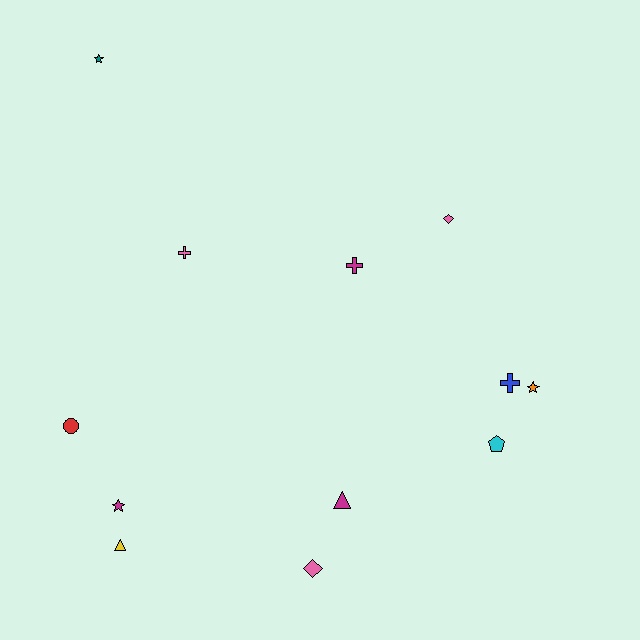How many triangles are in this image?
There are 2 triangles.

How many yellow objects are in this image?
There is 1 yellow object.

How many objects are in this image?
There are 12 objects.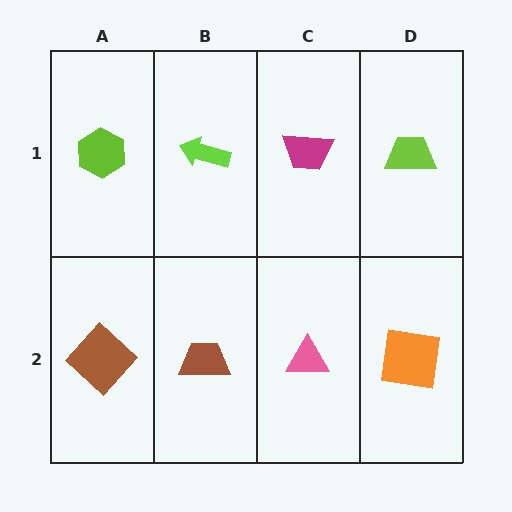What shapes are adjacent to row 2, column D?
A lime trapezoid (row 1, column D), a pink triangle (row 2, column C).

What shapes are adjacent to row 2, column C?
A magenta trapezoid (row 1, column C), a brown trapezoid (row 2, column B), an orange square (row 2, column D).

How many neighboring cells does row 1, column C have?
3.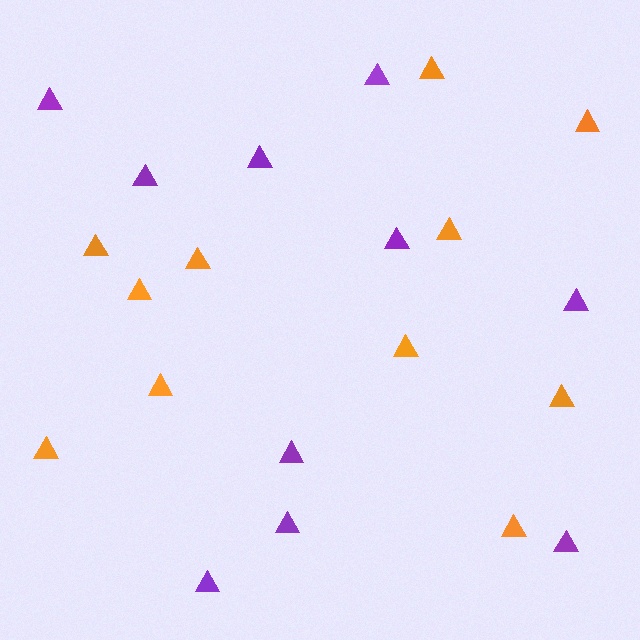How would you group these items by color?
There are 2 groups: one group of orange triangles (11) and one group of purple triangles (10).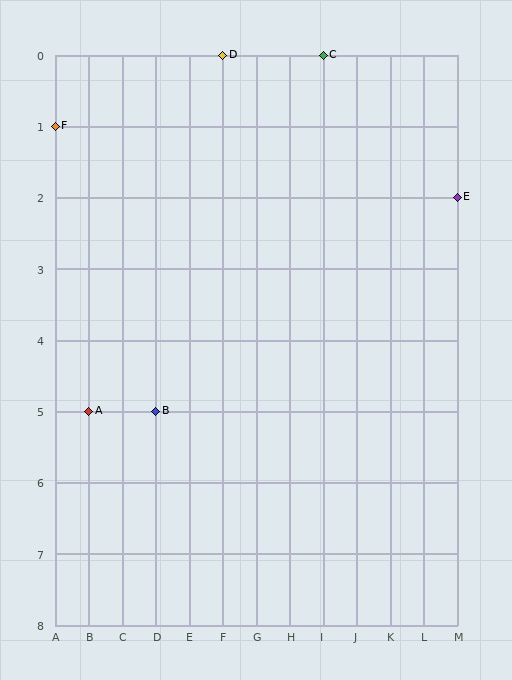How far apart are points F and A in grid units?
Points F and A are 1 column and 4 rows apart (about 4.1 grid units diagonally).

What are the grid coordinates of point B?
Point B is at grid coordinates (D, 5).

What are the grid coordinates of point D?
Point D is at grid coordinates (F, 0).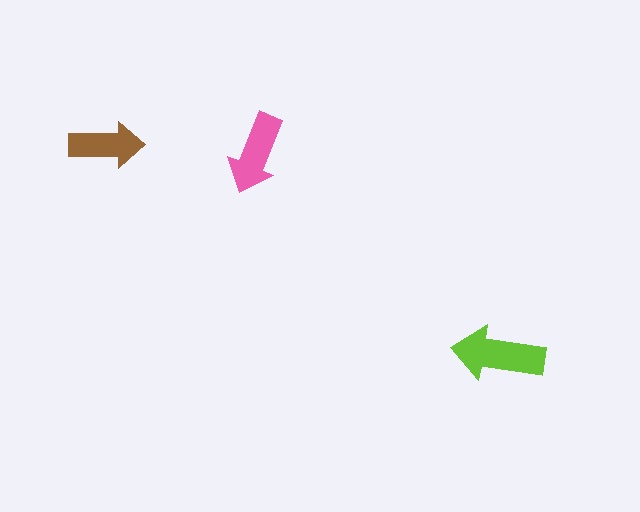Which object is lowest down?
The lime arrow is bottommost.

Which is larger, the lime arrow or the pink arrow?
The lime one.